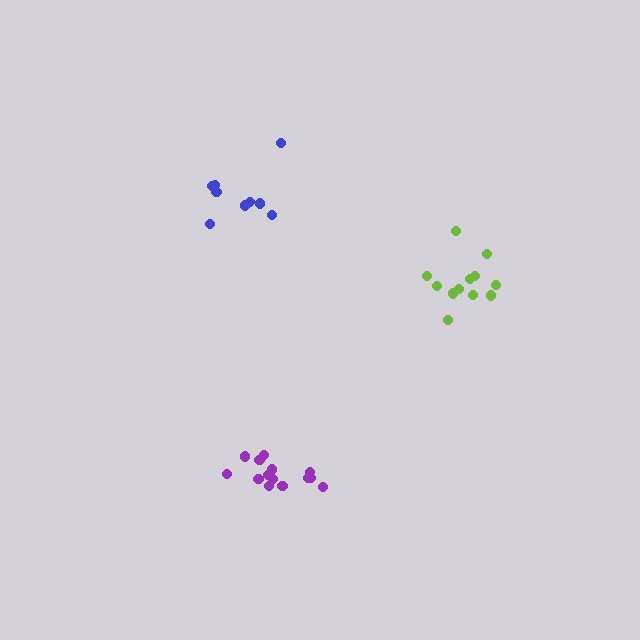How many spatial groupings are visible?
There are 3 spatial groupings.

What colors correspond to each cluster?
The clusters are colored: lime, blue, purple.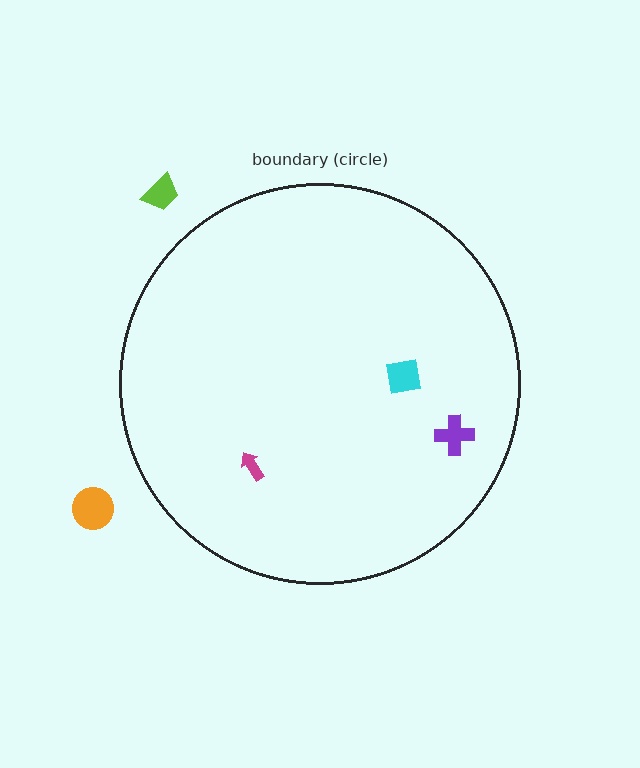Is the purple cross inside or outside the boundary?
Inside.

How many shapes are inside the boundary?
3 inside, 2 outside.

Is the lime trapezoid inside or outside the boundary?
Outside.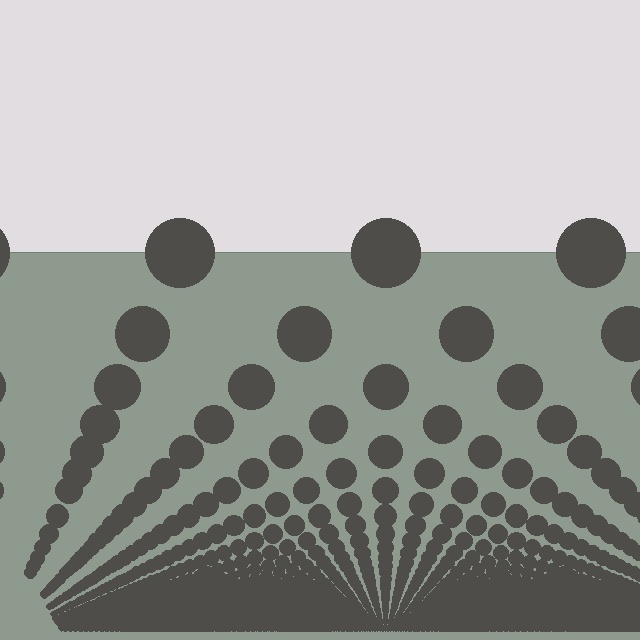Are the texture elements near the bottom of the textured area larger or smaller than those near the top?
Smaller. The gradient is inverted — elements near the bottom are smaller and denser.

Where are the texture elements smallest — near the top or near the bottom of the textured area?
Near the bottom.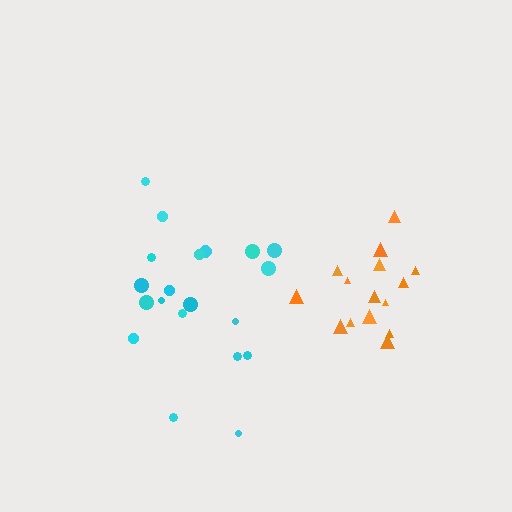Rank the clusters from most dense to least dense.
orange, cyan.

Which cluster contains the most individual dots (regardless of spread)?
Cyan (20).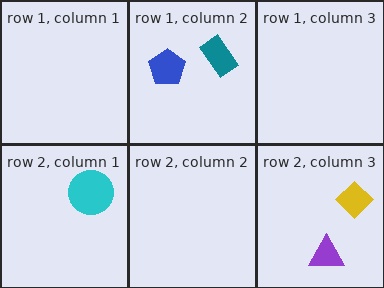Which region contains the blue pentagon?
The row 1, column 2 region.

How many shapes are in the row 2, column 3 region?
2.